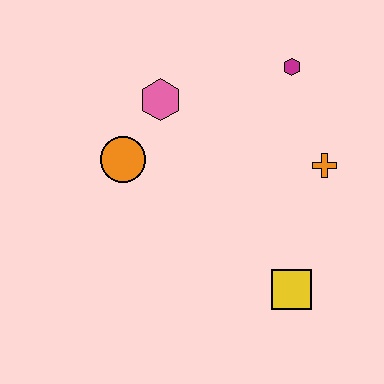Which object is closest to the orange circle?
The pink hexagon is closest to the orange circle.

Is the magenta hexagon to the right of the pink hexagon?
Yes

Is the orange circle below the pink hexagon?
Yes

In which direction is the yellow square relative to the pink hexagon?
The yellow square is below the pink hexagon.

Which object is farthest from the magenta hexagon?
The yellow square is farthest from the magenta hexagon.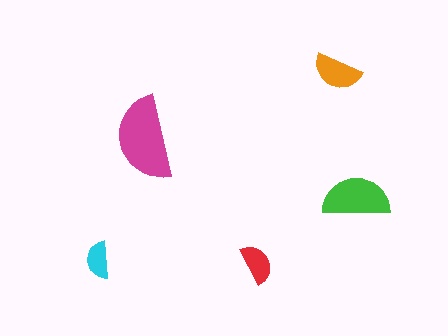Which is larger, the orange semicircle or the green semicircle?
The green one.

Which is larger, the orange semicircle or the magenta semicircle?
The magenta one.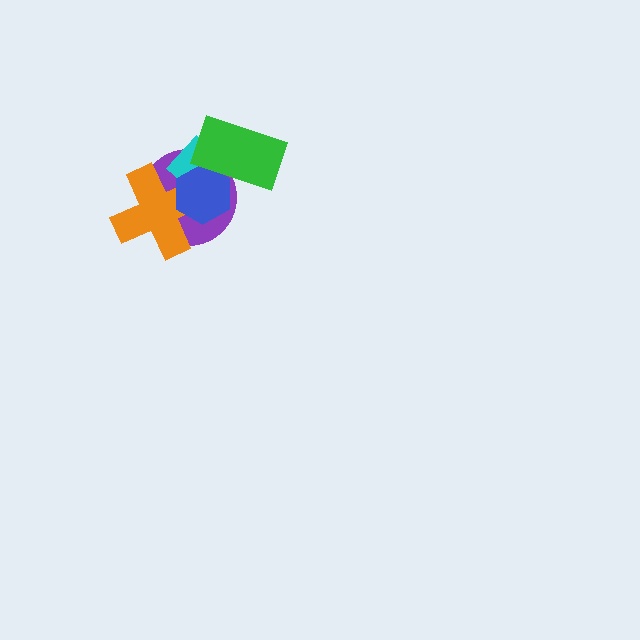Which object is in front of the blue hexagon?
The green rectangle is in front of the blue hexagon.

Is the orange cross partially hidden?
Yes, it is partially covered by another shape.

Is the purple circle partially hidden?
Yes, it is partially covered by another shape.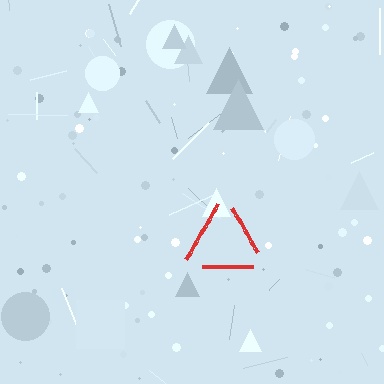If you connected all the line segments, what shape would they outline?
They would outline a triangle.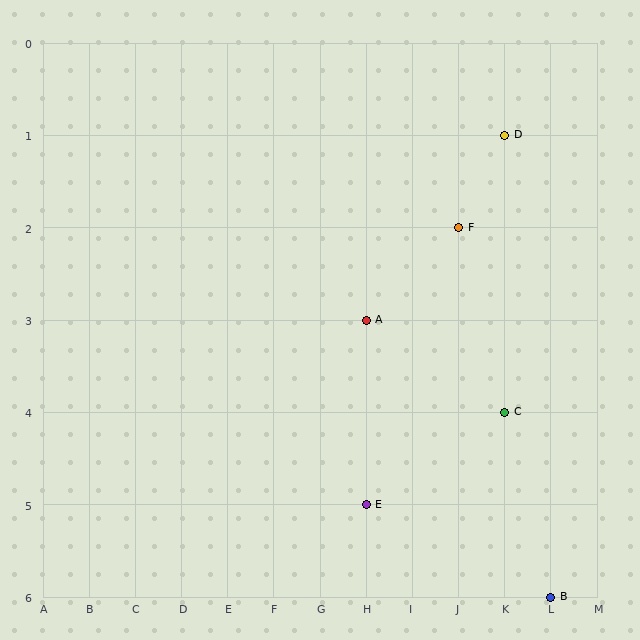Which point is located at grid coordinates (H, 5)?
Point E is at (H, 5).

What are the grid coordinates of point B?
Point B is at grid coordinates (L, 6).